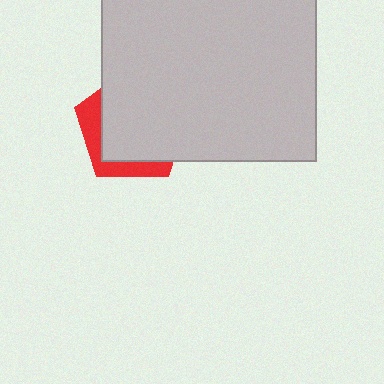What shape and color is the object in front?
The object in front is a light gray rectangle.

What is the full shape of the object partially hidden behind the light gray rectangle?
The partially hidden object is a red pentagon.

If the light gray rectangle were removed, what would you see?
You would see the complete red pentagon.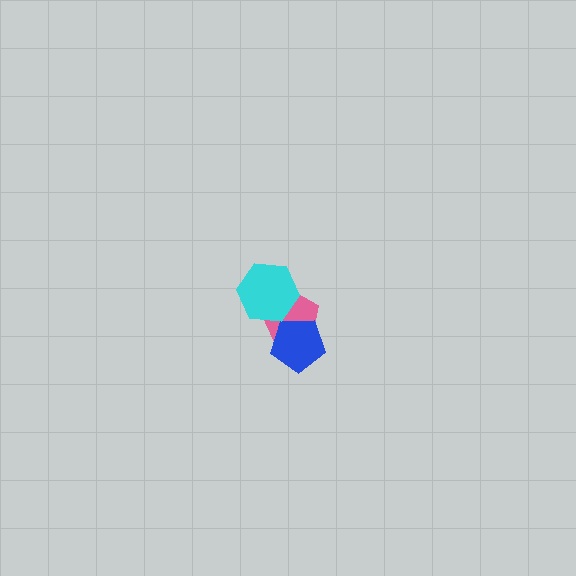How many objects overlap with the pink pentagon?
2 objects overlap with the pink pentagon.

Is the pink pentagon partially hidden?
Yes, it is partially covered by another shape.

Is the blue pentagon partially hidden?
No, no other shape covers it.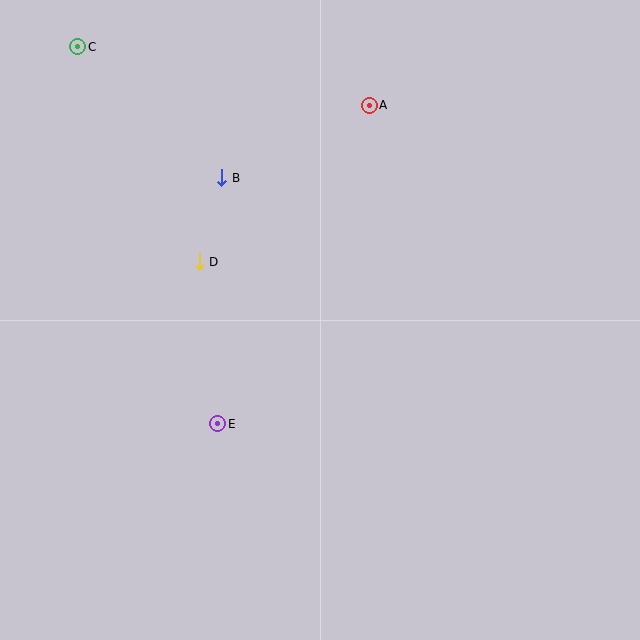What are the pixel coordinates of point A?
Point A is at (369, 105).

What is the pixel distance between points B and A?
The distance between B and A is 164 pixels.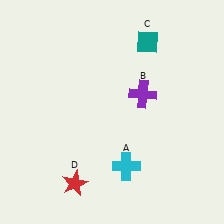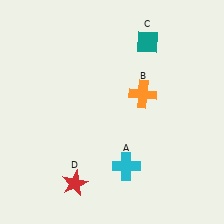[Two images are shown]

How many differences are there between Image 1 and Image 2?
There is 1 difference between the two images.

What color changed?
The cross (B) changed from purple in Image 1 to orange in Image 2.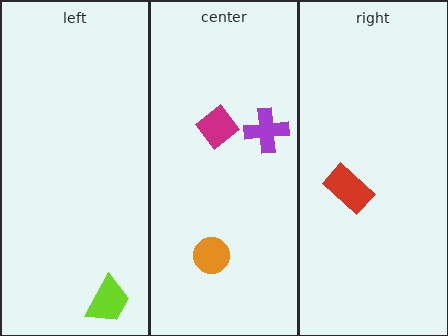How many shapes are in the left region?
1.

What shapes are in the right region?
The red rectangle.